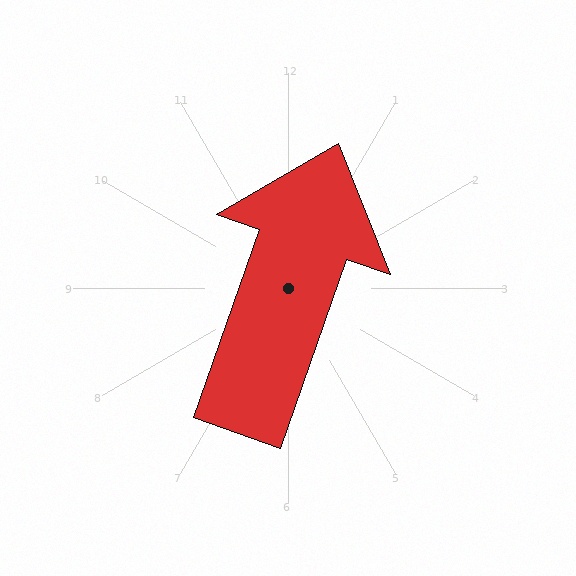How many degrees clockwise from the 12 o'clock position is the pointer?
Approximately 19 degrees.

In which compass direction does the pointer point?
North.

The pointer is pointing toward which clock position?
Roughly 1 o'clock.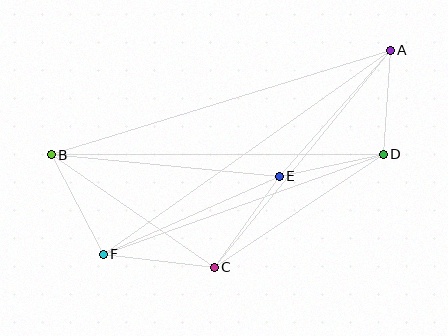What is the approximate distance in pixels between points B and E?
The distance between B and E is approximately 229 pixels.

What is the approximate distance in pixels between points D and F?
The distance between D and F is approximately 297 pixels.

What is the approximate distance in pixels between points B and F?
The distance between B and F is approximately 112 pixels.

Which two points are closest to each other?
Points A and D are closest to each other.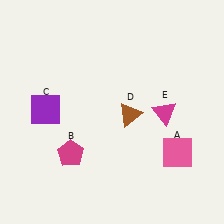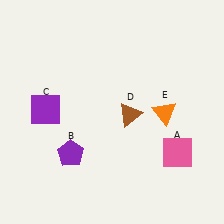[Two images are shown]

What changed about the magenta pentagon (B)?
In Image 1, B is magenta. In Image 2, it changed to purple.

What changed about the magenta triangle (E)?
In Image 1, E is magenta. In Image 2, it changed to orange.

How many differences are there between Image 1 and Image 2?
There are 2 differences between the two images.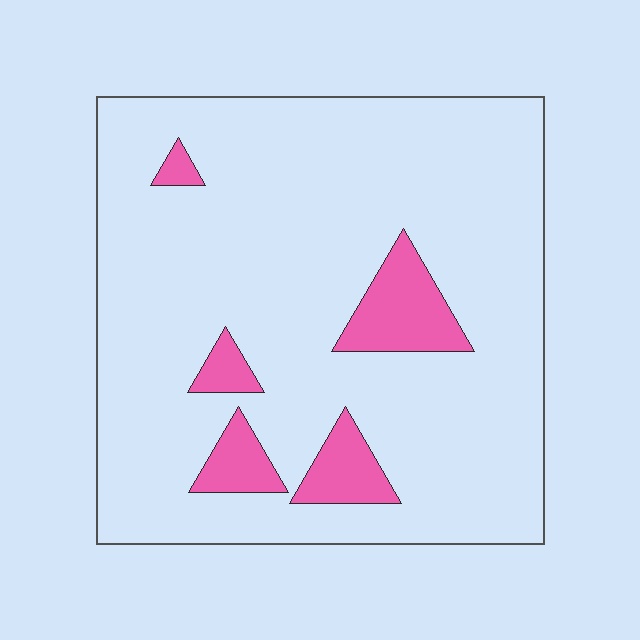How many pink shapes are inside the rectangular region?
5.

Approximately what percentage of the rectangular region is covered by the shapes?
Approximately 10%.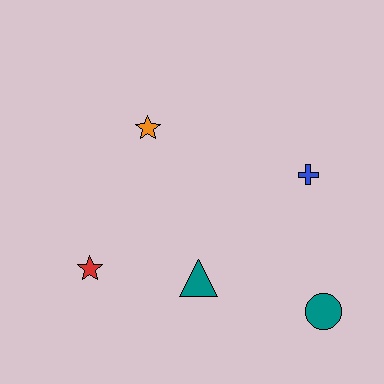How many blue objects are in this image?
There is 1 blue object.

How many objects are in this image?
There are 5 objects.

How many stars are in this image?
There are 2 stars.